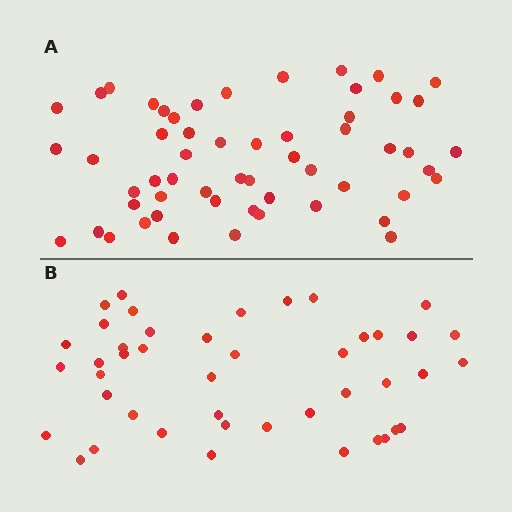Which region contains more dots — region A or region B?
Region A (the top region) has more dots.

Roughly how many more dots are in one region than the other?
Region A has roughly 12 or so more dots than region B.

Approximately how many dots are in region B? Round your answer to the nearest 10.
About 40 dots. (The exact count is 44, which rounds to 40.)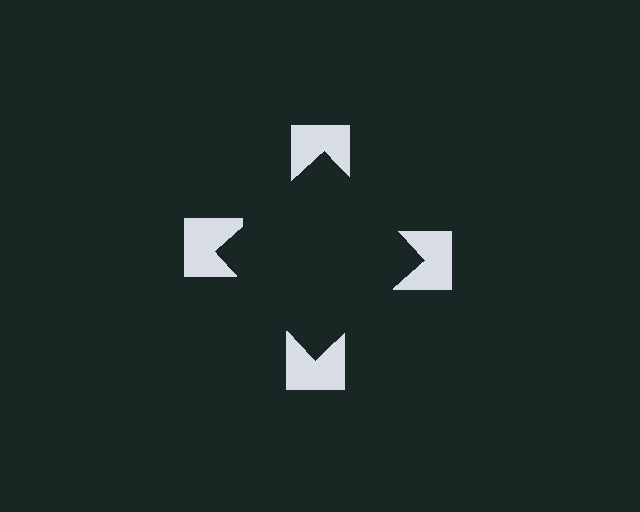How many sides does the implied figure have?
4 sides.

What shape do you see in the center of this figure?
An illusory square — its edges are inferred from the aligned wedge cuts in the notched squares, not physically drawn.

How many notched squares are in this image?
There are 4 — one at each vertex of the illusory square.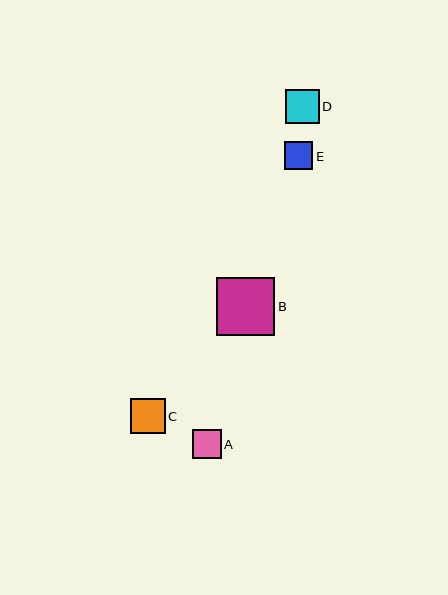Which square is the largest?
Square B is the largest with a size of approximately 58 pixels.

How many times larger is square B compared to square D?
Square B is approximately 1.7 times the size of square D.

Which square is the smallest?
Square E is the smallest with a size of approximately 28 pixels.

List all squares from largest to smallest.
From largest to smallest: B, C, D, A, E.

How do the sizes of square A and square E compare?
Square A and square E are approximately the same size.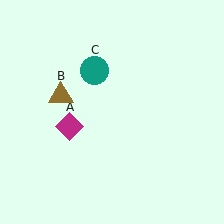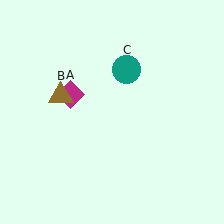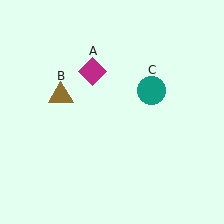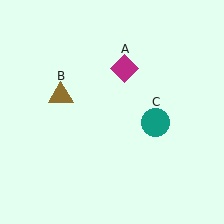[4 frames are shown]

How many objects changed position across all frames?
2 objects changed position: magenta diamond (object A), teal circle (object C).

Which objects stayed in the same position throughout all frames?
Brown triangle (object B) remained stationary.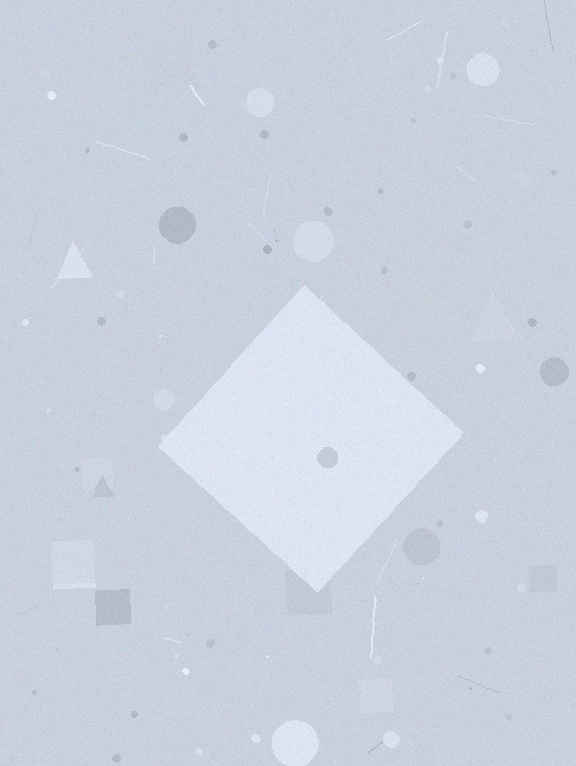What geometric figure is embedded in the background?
A diamond is embedded in the background.